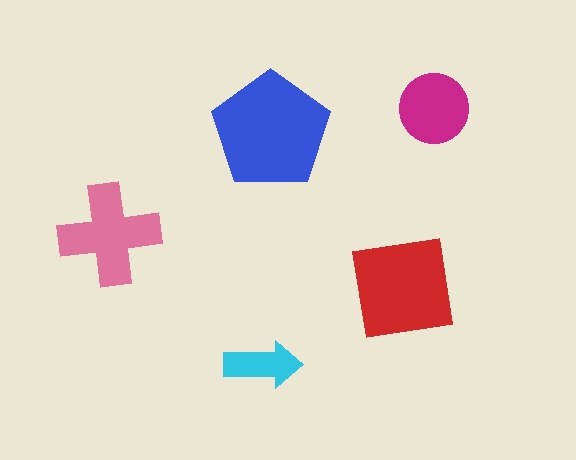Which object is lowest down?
The cyan arrow is bottommost.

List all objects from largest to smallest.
The blue pentagon, the red square, the pink cross, the magenta circle, the cyan arrow.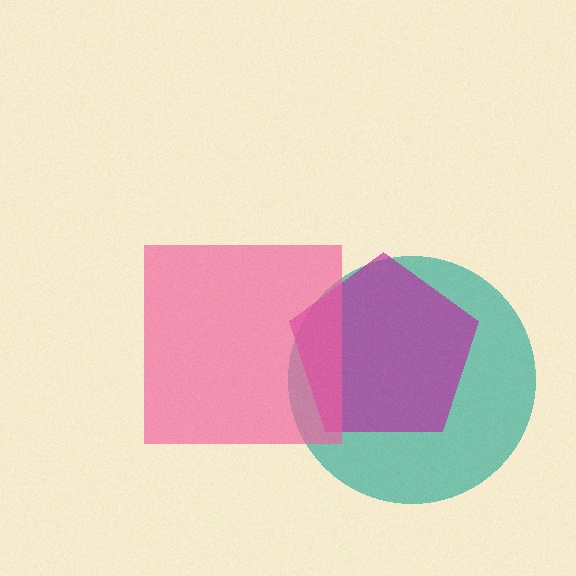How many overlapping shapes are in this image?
There are 3 overlapping shapes in the image.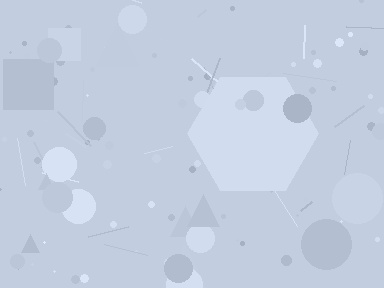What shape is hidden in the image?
A hexagon is hidden in the image.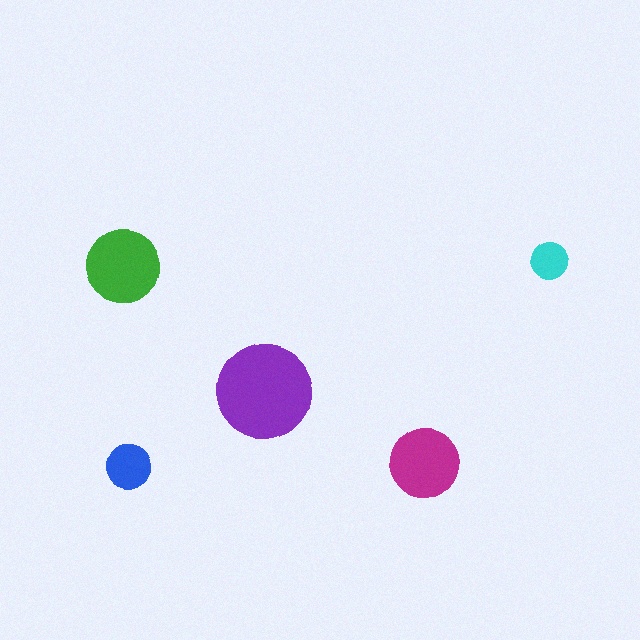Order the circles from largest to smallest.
the purple one, the green one, the magenta one, the blue one, the cyan one.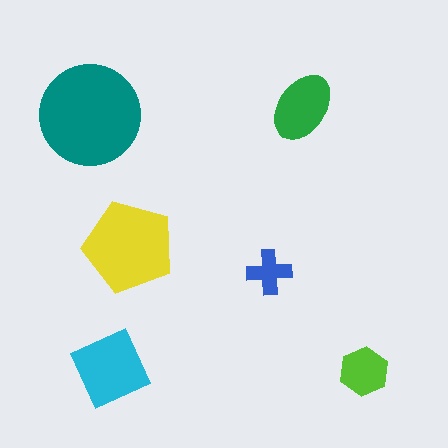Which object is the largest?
The teal circle.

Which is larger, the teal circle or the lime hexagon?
The teal circle.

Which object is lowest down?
The lime hexagon is bottommost.